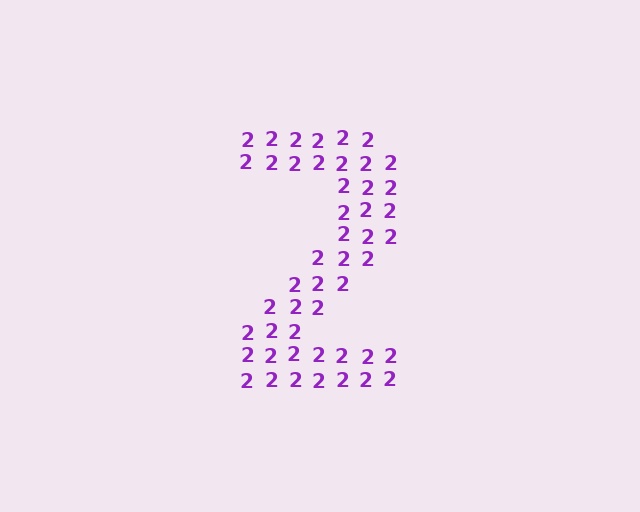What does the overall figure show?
The overall figure shows the digit 2.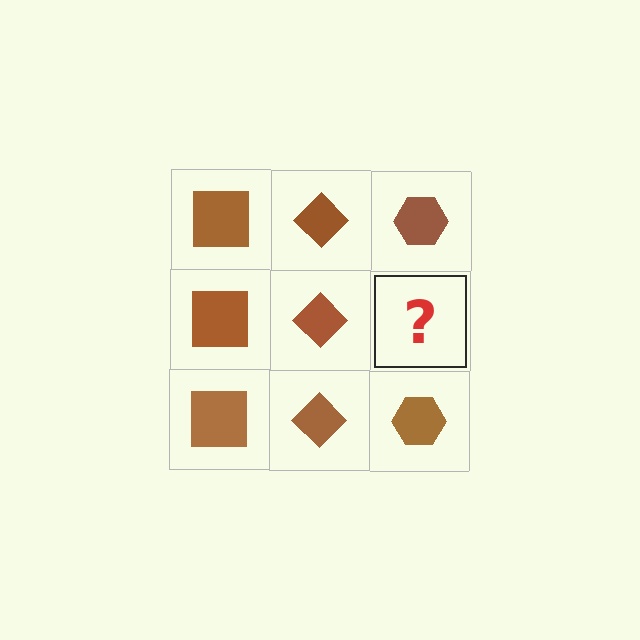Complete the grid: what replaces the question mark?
The question mark should be replaced with a brown hexagon.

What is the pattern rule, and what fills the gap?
The rule is that each column has a consistent shape. The gap should be filled with a brown hexagon.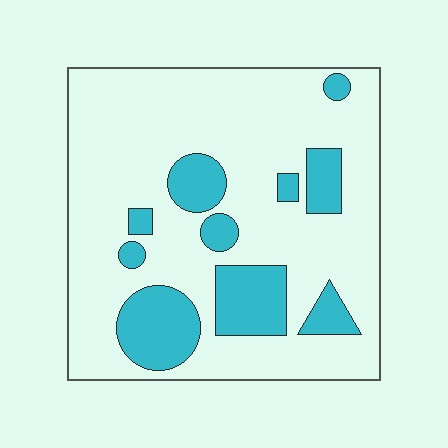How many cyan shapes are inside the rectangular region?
10.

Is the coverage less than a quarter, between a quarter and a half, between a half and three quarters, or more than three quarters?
Less than a quarter.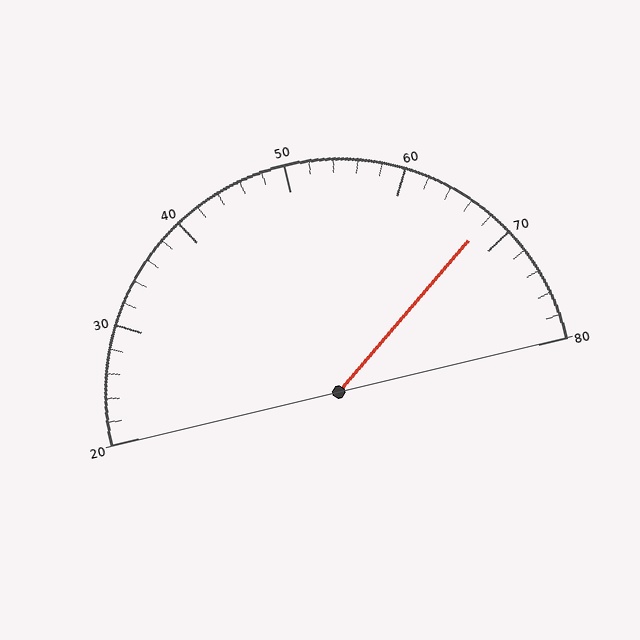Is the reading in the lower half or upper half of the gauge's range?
The reading is in the upper half of the range (20 to 80).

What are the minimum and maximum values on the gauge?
The gauge ranges from 20 to 80.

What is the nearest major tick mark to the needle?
The nearest major tick mark is 70.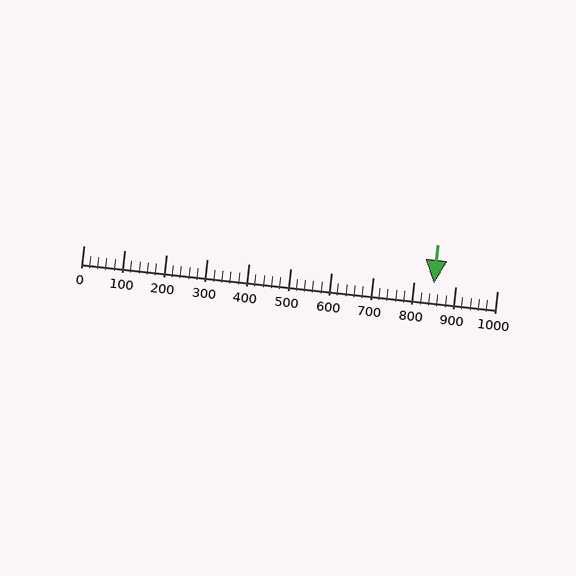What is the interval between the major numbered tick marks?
The major tick marks are spaced 100 units apart.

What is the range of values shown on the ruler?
The ruler shows values from 0 to 1000.